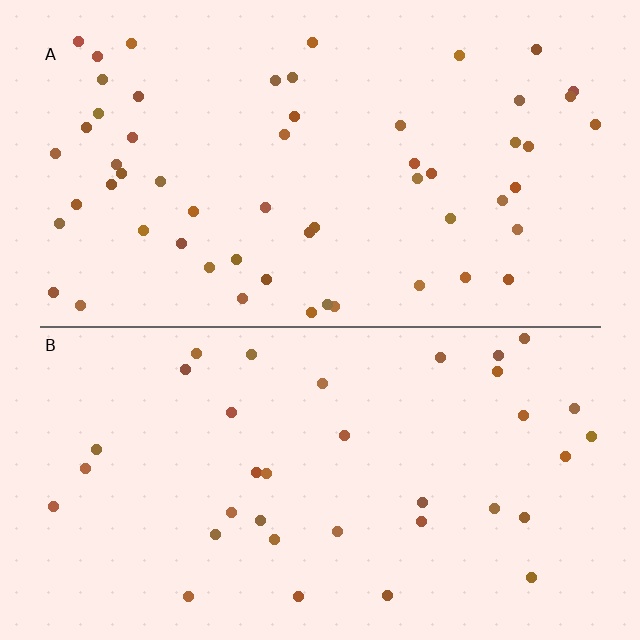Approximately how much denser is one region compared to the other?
Approximately 1.6× — region A over region B.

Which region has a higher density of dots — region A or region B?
A (the top).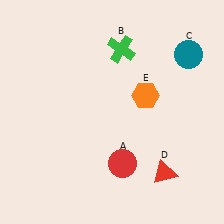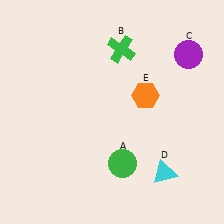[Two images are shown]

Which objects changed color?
A changed from red to green. C changed from teal to purple. D changed from red to cyan.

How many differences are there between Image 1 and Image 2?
There are 3 differences between the two images.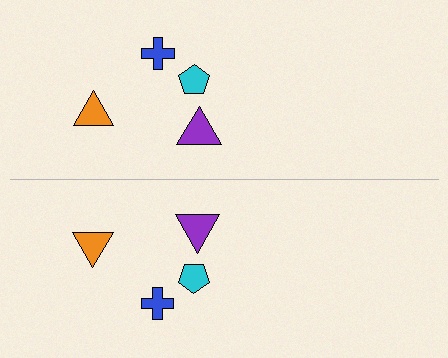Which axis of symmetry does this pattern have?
The pattern has a horizontal axis of symmetry running through the center of the image.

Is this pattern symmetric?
Yes, this pattern has bilateral (reflection) symmetry.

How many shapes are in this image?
There are 8 shapes in this image.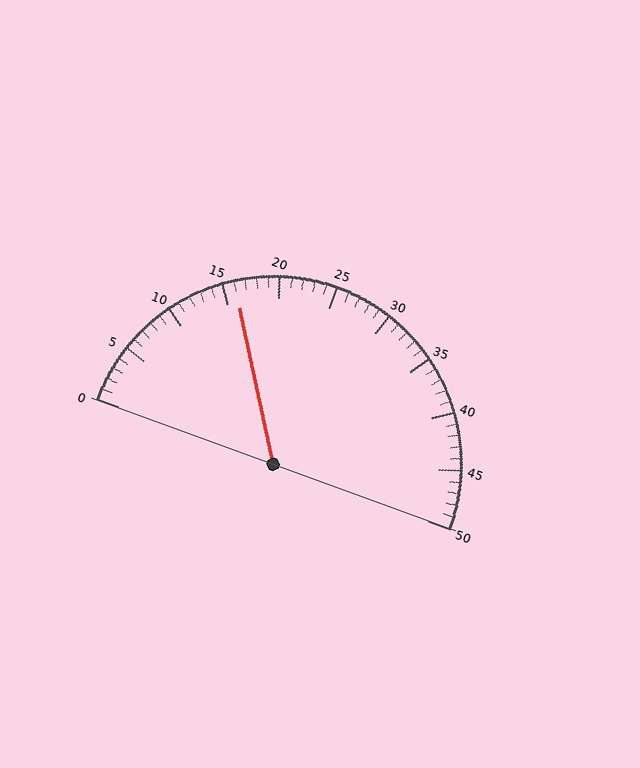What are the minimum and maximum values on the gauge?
The gauge ranges from 0 to 50.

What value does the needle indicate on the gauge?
The needle indicates approximately 16.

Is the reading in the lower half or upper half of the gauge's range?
The reading is in the lower half of the range (0 to 50).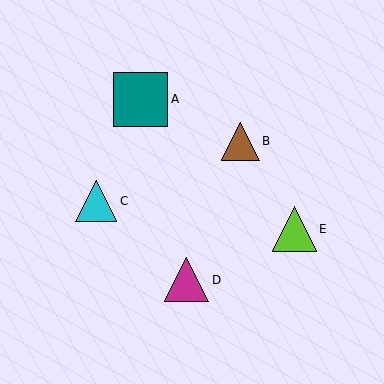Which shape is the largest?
The teal square (labeled A) is the largest.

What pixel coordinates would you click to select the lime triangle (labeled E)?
Click at (294, 229) to select the lime triangle E.